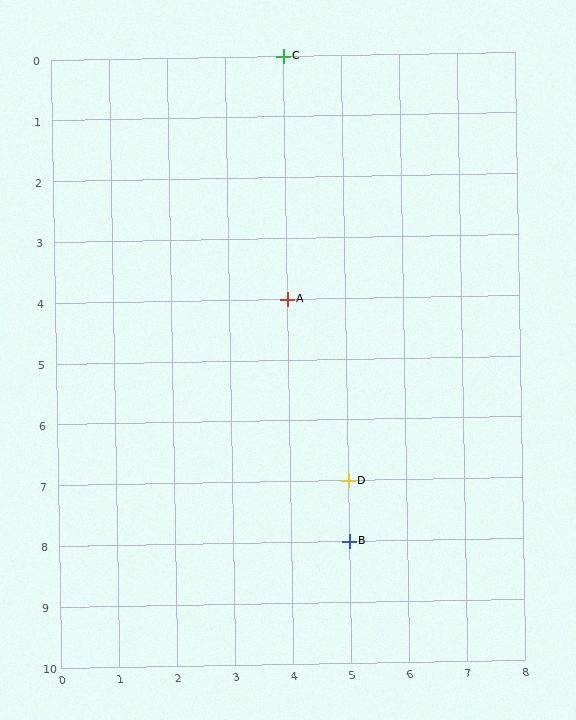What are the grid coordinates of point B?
Point B is at grid coordinates (5, 8).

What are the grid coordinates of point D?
Point D is at grid coordinates (5, 7).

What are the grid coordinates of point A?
Point A is at grid coordinates (4, 4).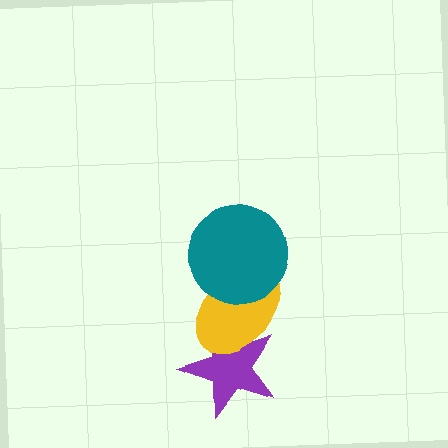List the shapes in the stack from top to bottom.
From top to bottom: the teal circle, the yellow ellipse, the purple star.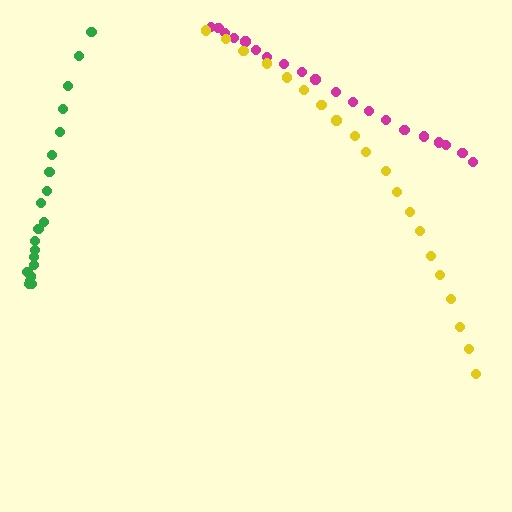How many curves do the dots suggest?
There are 3 distinct paths.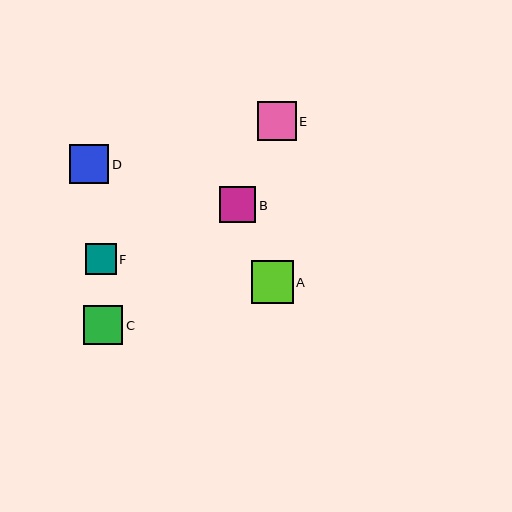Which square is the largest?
Square A is the largest with a size of approximately 42 pixels.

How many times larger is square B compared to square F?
Square B is approximately 1.2 times the size of square F.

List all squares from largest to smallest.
From largest to smallest: A, C, E, D, B, F.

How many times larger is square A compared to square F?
Square A is approximately 1.4 times the size of square F.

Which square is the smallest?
Square F is the smallest with a size of approximately 31 pixels.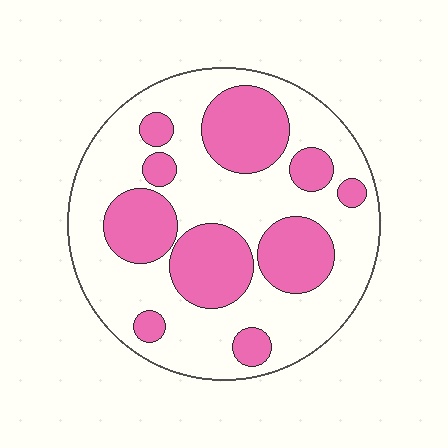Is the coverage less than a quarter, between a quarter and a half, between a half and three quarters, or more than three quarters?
Between a quarter and a half.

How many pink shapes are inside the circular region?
10.